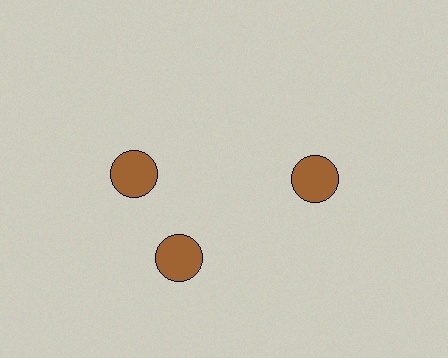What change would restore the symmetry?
The symmetry would be restored by rotating it back into even spacing with its neighbors so that all 3 circles sit at equal angles and equal distance from the center.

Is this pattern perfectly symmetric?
No. The 3 brown circles are arranged in a ring, but one element near the 11 o'clock position is rotated out of alignment along the ring, breaking the 3-fold rotational symmetry.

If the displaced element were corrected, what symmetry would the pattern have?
It would have 3-fold rotational symmetry — the pattern would map onto itself every 120 degrees.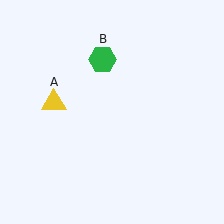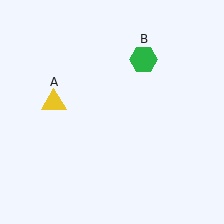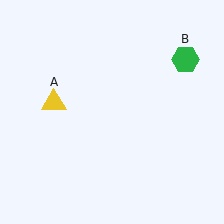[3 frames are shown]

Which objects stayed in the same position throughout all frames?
Yellow triangle (object A) remained stationary.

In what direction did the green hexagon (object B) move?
The green hexagon (object B) moved right.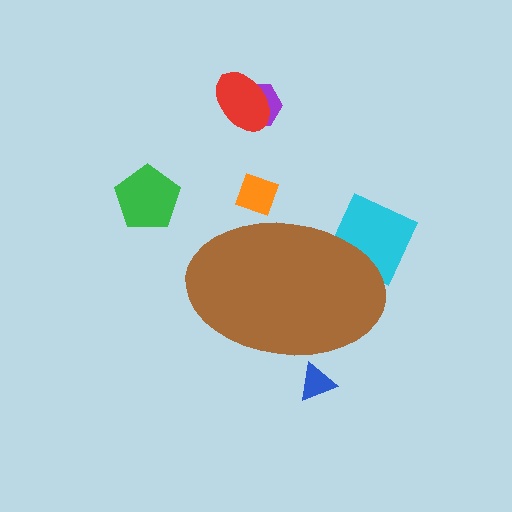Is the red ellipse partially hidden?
No, the red ellipse is fully visible.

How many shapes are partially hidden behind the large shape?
3 shapes are partially hidden.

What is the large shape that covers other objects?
A brown ellipse.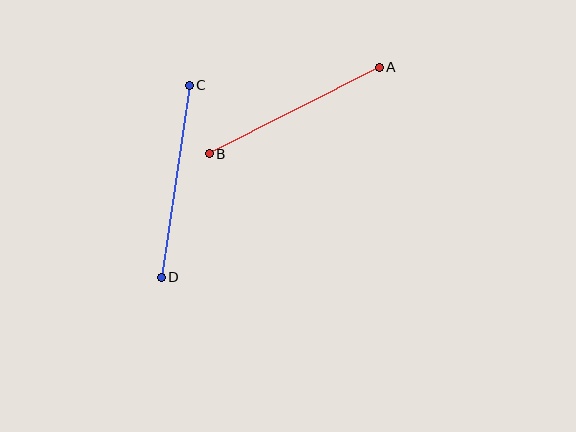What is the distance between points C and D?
The distance is approximately 194 pixels.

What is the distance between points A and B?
The distance is approximately 191 pixels.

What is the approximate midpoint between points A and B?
The midpoint is at approximately (294, 111) pixels.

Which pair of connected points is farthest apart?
Points C and D are farthest apart.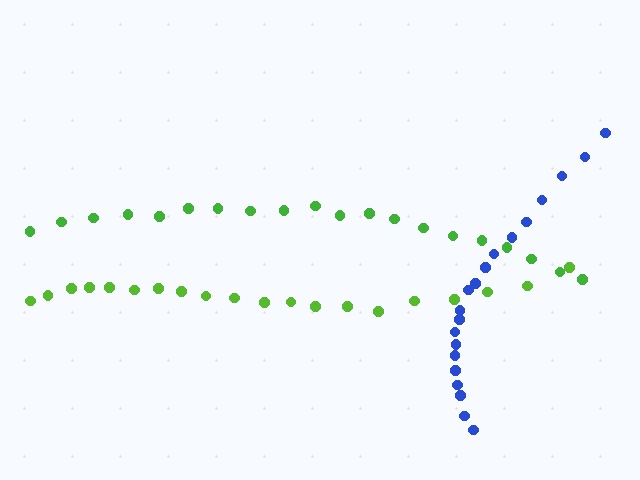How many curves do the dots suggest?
There are 3 distinct paths.